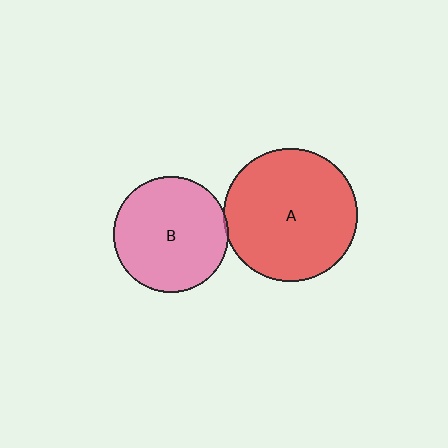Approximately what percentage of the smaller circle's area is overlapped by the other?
Approximately 5%.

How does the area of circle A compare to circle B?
Approximately 1.3 times.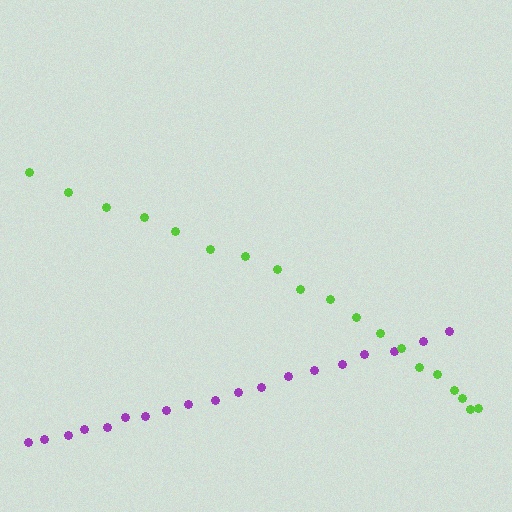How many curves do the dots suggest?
There are 2 distinct paths.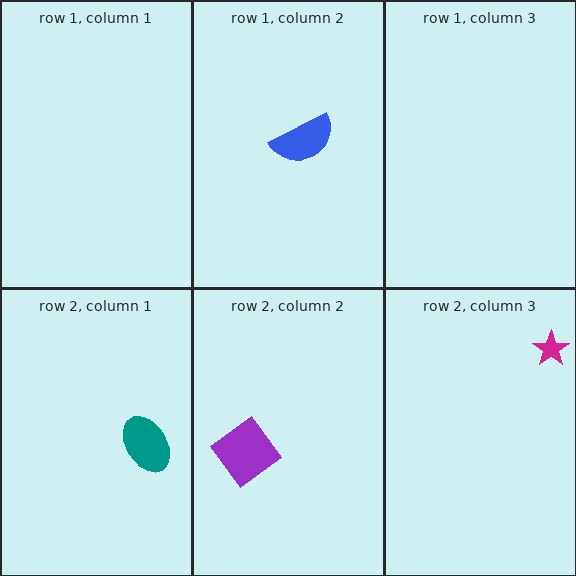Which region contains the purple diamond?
The row 2, column 2 region.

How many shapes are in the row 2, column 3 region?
1.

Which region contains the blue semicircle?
The row 1, column 2 region.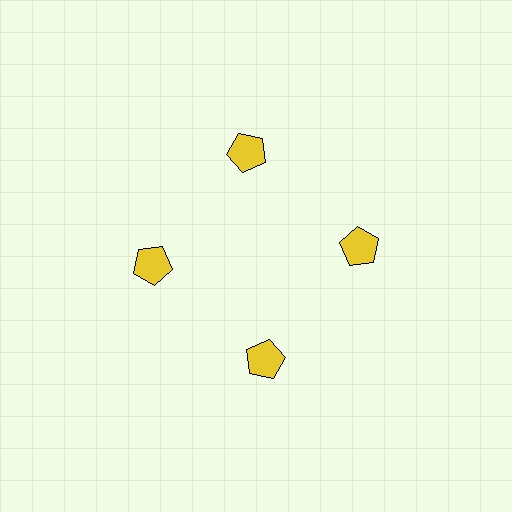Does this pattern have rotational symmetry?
Yes, this pattern has 4-fold rotational symmetry. It looks the same after rotating 90 degrees around the center.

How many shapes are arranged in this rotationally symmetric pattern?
There are 4 shapes, arranged in 4 groups of 1.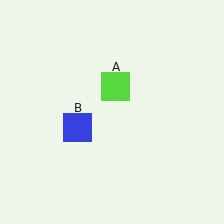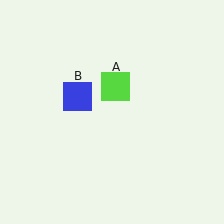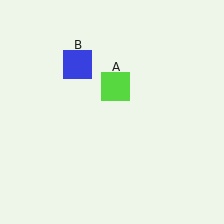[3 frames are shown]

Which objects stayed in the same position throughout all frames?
Lime square (object A) remained stationary.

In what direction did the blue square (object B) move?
The blue square (object B) moved up.